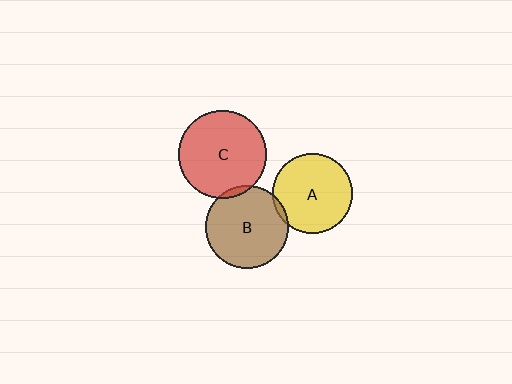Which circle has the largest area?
Circle C (red).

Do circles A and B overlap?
Yes.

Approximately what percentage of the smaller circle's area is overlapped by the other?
Approximately 5%.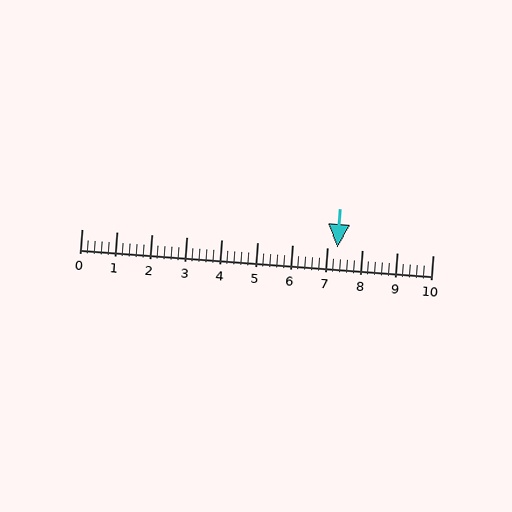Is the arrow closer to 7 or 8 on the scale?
The arrow is closer to 7.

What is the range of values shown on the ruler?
The ruler shows values from 0 to 10.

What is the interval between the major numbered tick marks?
The major tick marks are spaced 1 units apart.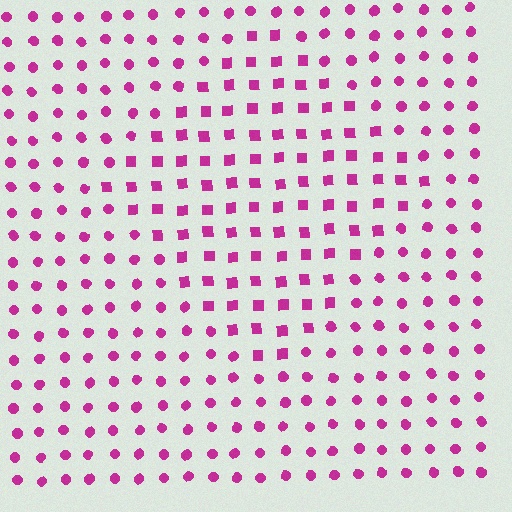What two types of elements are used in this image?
The image uses squares inside the diamond region and circles outside it.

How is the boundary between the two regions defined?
The boundary is defined by a change in element shape: squares inside vs. circles outside. All elements share the same color and spacing.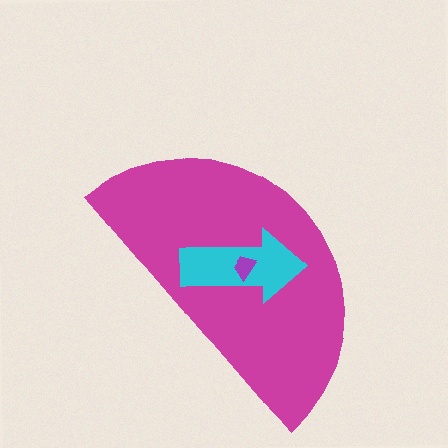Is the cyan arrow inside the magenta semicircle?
Yes.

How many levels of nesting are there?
3.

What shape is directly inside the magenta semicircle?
The cyan arrow.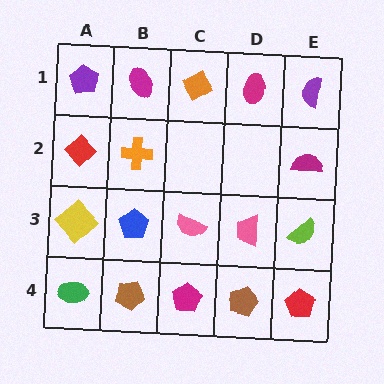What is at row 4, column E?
A red pentagon.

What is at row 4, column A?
A green ellipse.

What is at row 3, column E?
A lime semicircle.